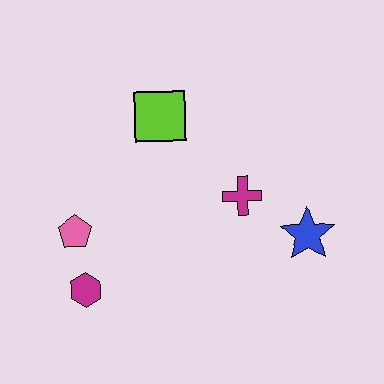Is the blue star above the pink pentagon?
No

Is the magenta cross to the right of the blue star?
No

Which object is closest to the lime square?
The magenta cross is closest to the lime square.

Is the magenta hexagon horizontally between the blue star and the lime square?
No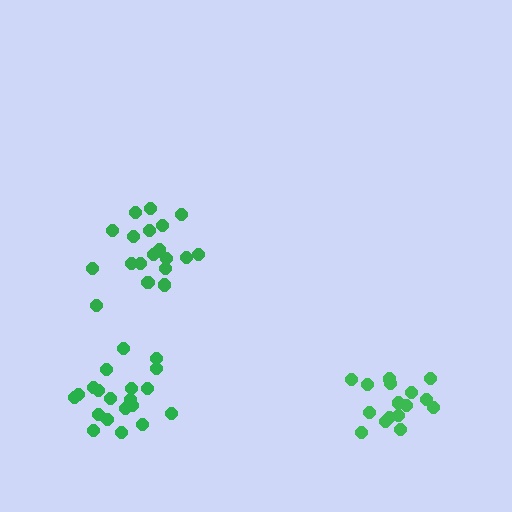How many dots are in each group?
Group 1: 20 dots, Group 2: 16 dots, Group 3: 20 dots (56 total).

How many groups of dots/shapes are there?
There are 3 groups.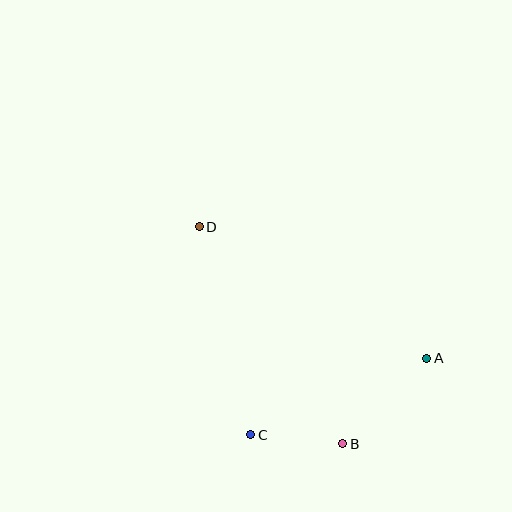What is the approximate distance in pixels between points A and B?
The distance between A and B is approximately 119 pixels.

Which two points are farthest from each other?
Points A and D are farthest from each other.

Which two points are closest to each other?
Points B and C are closest to each other.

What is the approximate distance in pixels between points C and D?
The distance between C and D is approximately 214 pixels.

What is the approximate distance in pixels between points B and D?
The distance between B and D is approximately 260 pixels.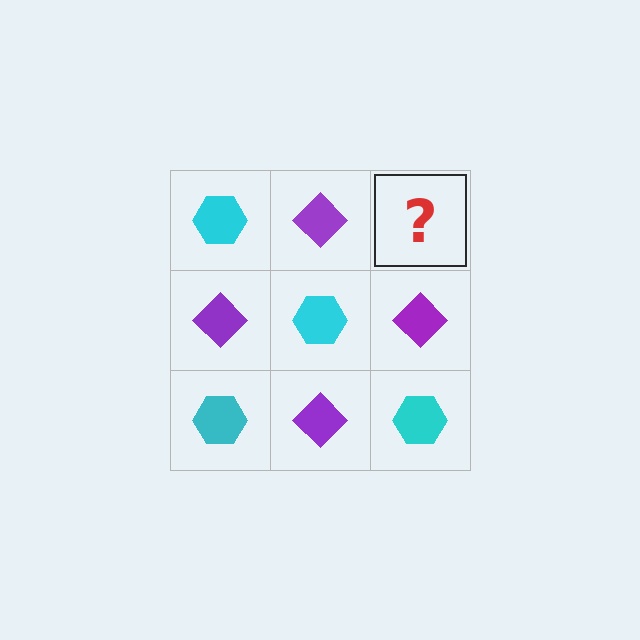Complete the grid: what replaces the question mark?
The question mark should be replaced with a cyan hexagon.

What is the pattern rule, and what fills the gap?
The rule is that it alternates cyan hexagon and purple diamond in a checkerboard pattern. The gap should be filled with a cyan hexagon.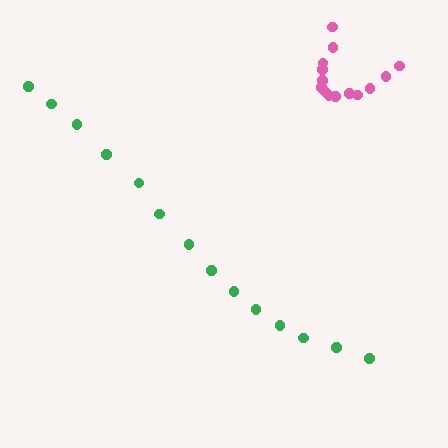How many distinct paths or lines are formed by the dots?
There are 2 distinct paths.